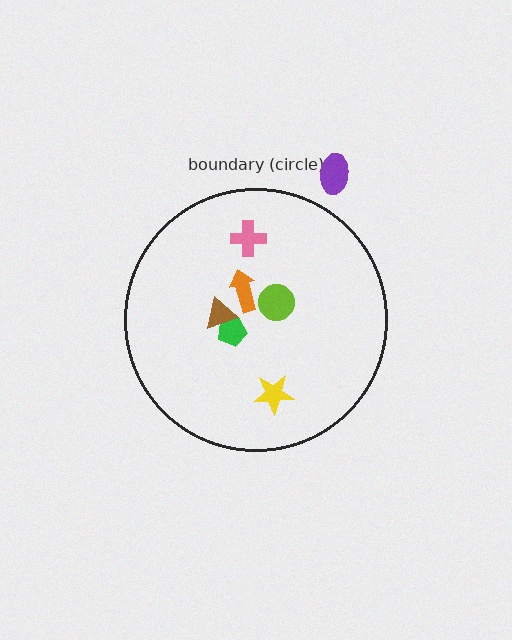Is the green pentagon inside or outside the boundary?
Inside.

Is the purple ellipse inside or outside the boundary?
Outside.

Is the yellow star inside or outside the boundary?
Inside.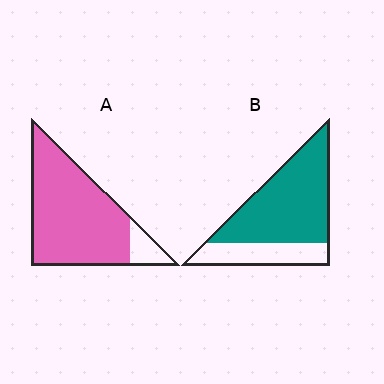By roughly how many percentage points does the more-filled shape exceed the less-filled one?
By roughly 15 percentage points (A over B).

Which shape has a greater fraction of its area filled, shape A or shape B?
Shape A.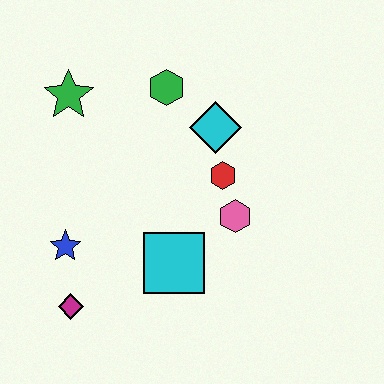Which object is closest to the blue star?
The magenta diamond is closest to the blue star.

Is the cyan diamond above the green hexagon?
No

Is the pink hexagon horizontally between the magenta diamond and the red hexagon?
No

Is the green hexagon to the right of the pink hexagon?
No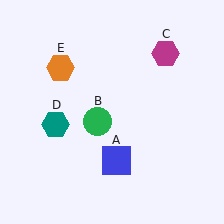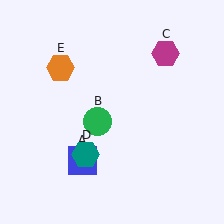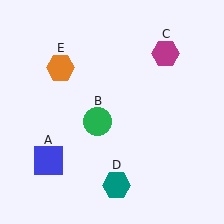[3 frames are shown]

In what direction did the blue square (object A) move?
The blue square (object A) moved left.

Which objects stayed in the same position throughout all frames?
Green circle (object B) and magenta hexagon (object C) and orange hexagon (object E) remained stationary.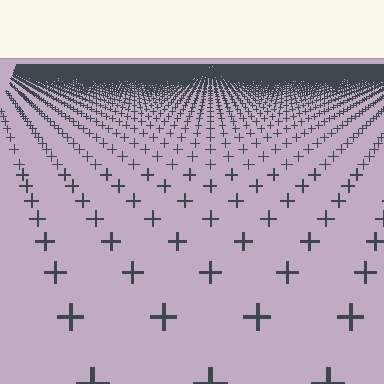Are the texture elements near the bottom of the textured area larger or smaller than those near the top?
Larger. Near the bottom, elements are closer to the viewer and appear at a bigger on-screen size.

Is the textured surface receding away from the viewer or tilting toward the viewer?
The surface is receding away from the viewer. Texture elements get smaller and denser toward the top.